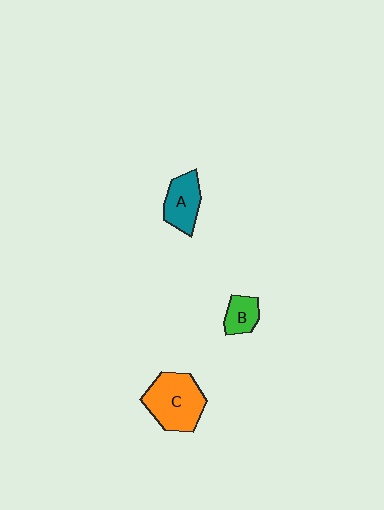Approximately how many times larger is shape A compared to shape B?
Approximately 1.5 times.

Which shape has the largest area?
Shape C (orange).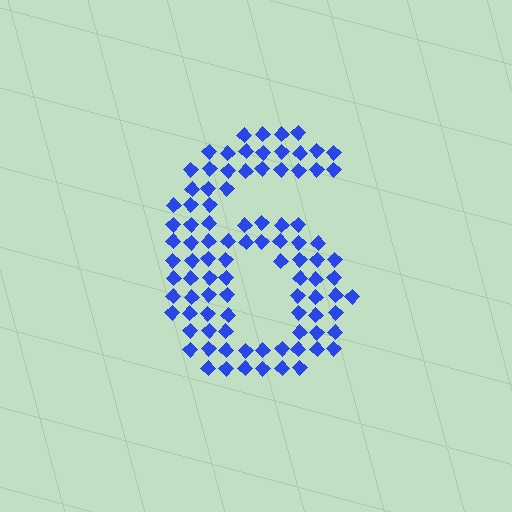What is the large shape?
The large shape is the digit 6.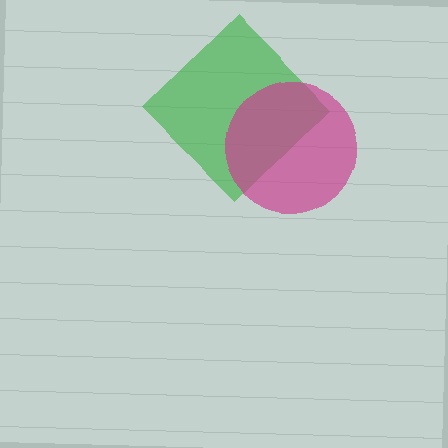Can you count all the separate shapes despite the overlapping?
Yes, there are 2 separate shapes.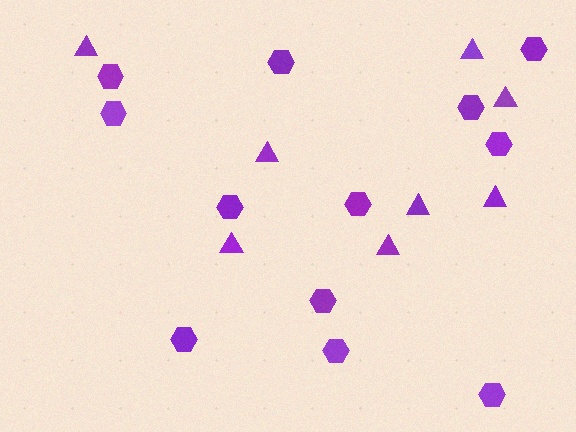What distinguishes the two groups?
There are 2 groups: one group of hexagons (12) and one group of triangles (8).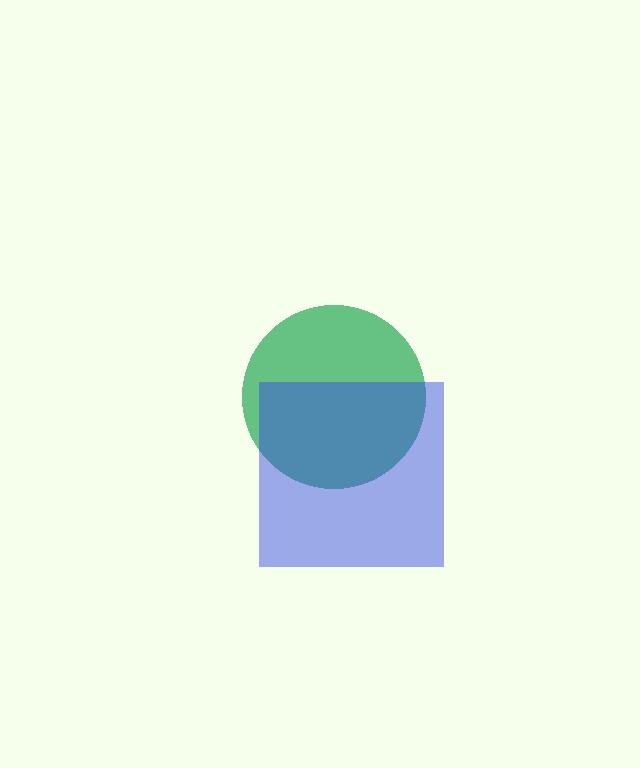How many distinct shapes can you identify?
There are 2 distinct shapes: a green circle, a blue square.